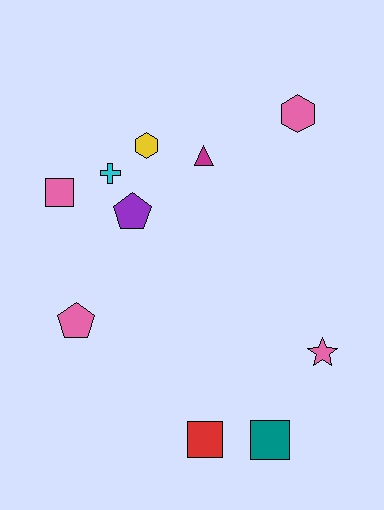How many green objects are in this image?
There are no green objects.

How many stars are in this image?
There is 1 star.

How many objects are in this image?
There are 10 objects.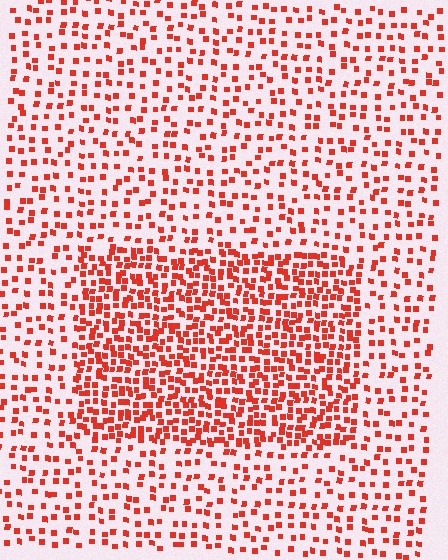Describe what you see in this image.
The image contains small red elements arranged at two different densities. A rectangle-shaped region is visible where the elements are more densely packed than the surrounding area.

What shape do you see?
I see a rectangle.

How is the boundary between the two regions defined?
The boundary is defined by a change in element density (approximately 2.1x ratio). All elements are the same color, size, and shape.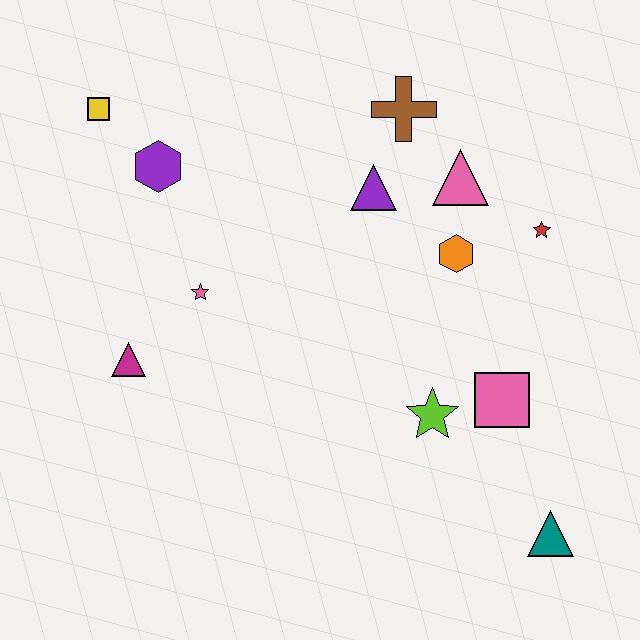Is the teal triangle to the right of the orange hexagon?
Yes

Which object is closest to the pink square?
The lime star is closest to the pink square.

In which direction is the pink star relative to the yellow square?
The pink star is below the yellow square.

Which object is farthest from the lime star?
The yellow square is farthest from the lime star.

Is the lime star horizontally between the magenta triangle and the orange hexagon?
Yes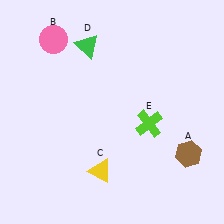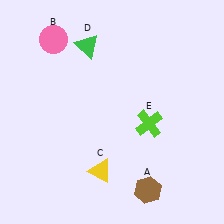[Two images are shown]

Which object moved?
The brown hexagon (A) moved left.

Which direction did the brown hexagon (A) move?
The brown hexagon (A) moved left.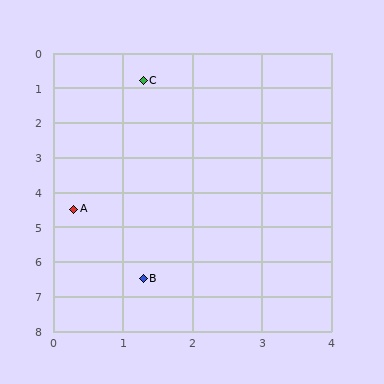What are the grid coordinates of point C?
Point C is at approximately (1.3, 0.8).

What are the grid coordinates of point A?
Point A is at approximately (0.3, 4.5).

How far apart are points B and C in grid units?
Points B and C are about 5.7 grid units apart.